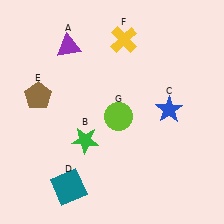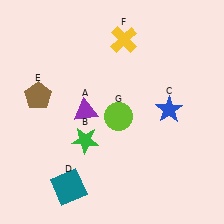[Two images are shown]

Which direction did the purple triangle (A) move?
The purple triangle (A) moved down.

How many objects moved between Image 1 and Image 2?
1 object moved between the two images.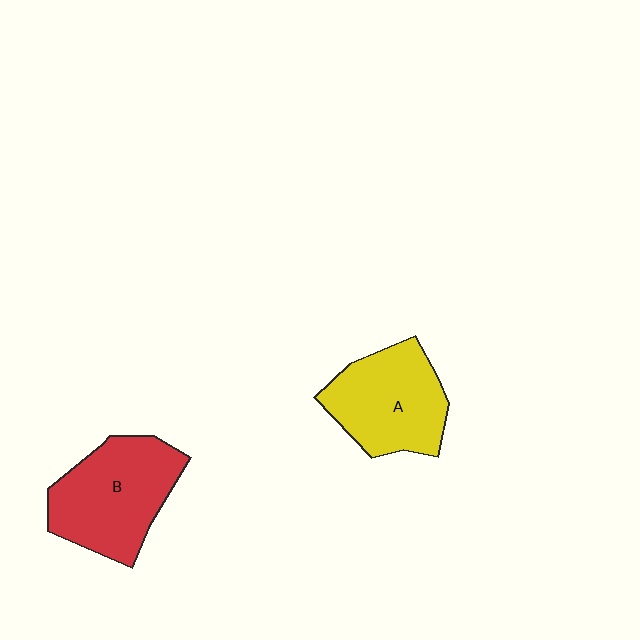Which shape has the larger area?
Shape B (red).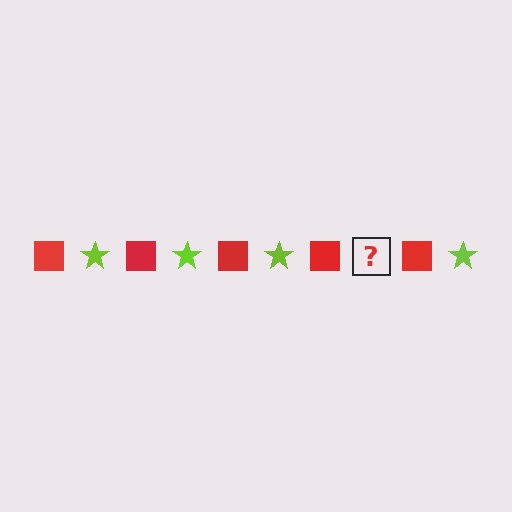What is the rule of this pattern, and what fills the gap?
The rule is that the pattern alternates between red square and lime star. The gap should be filled with a lime star.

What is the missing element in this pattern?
The missing element is a lime star.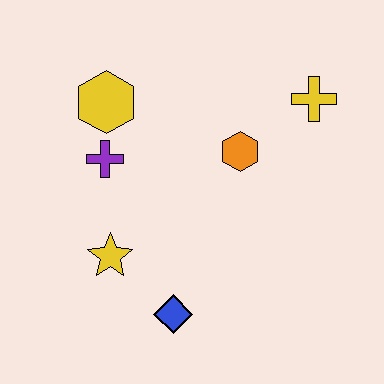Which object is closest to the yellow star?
The blue diamond is closest to the yellow star.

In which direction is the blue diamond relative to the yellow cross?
The blue diamond is below the yellow cross.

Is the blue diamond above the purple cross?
No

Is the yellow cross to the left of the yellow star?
No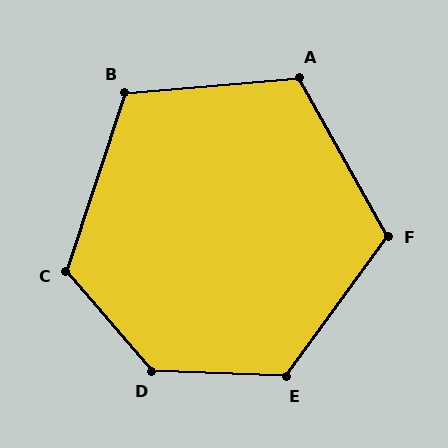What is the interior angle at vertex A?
Approximately 114 degrees (obtuse).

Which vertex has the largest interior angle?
D, at approximately 132 degrees.